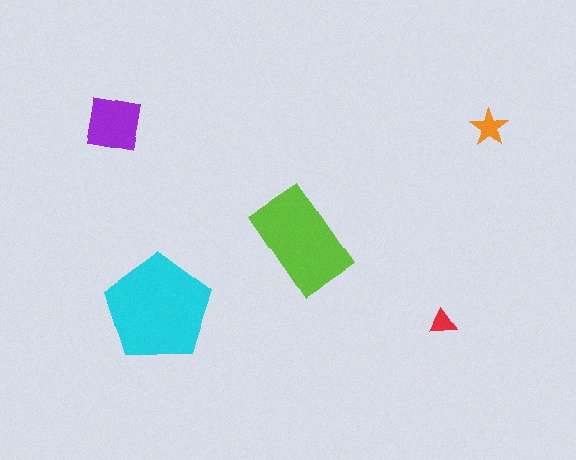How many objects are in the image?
There are 5 objects in the image.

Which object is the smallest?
The red triangle.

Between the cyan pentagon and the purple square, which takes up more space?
The cyan pentagon.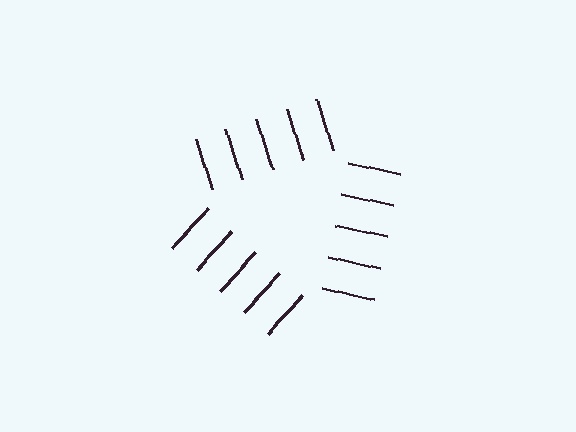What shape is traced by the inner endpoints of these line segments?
An illusory triangle — the line segments terminate on its edges but no continuous stroke is drawn.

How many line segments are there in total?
15 — 5 along each of the 3 edges.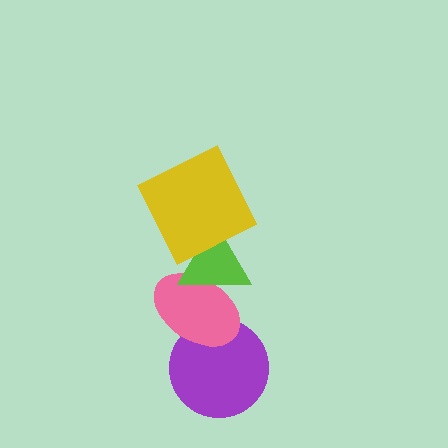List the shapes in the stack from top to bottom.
From top to bottom: the yellow square, the lime triangle, the pink ellipse, the purple circle.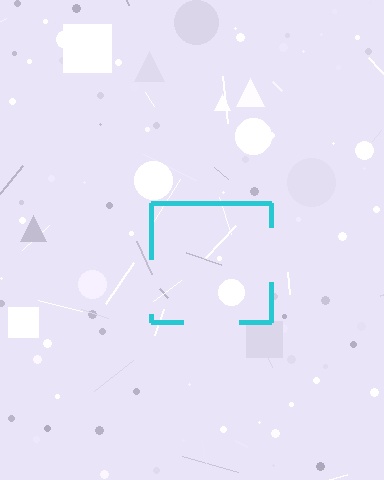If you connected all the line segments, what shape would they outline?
They would outline a square.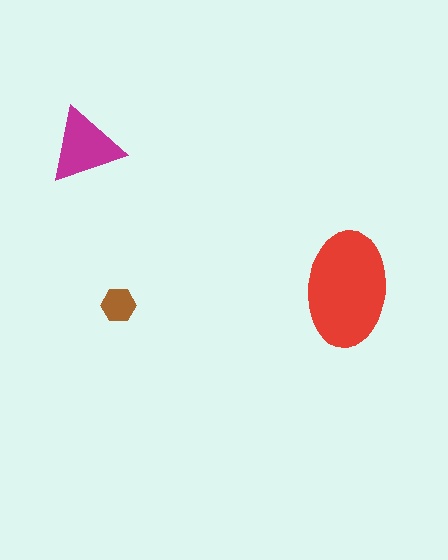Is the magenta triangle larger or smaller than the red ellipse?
Smaller.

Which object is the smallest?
The brown hexagon.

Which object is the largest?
The red ellipse.